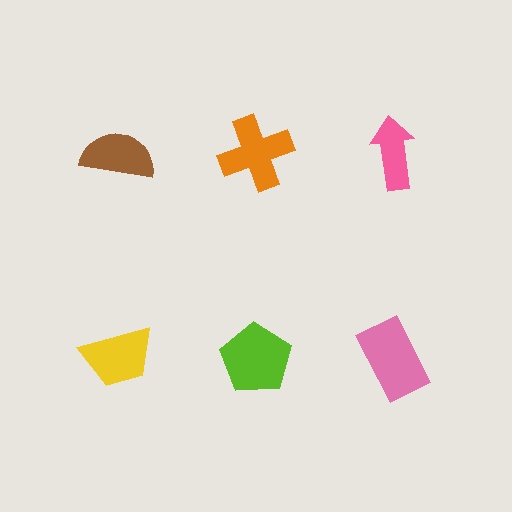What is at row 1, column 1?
A brown semicircle.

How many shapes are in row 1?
3 shapes.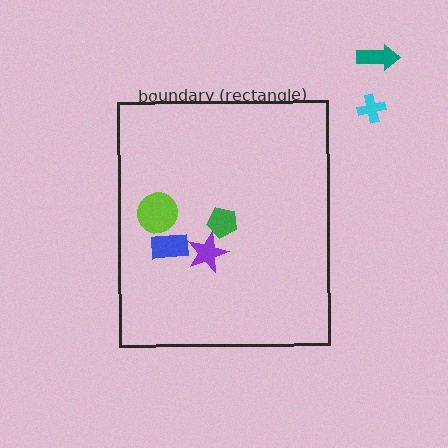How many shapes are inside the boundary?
4 inside, 2 outside.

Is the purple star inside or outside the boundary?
Inside.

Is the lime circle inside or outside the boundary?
Inside.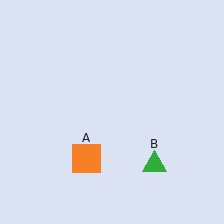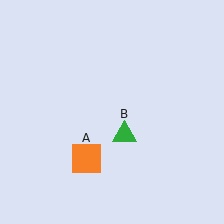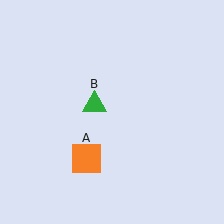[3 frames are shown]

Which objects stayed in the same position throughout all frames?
Orange square (object A) remained stationary.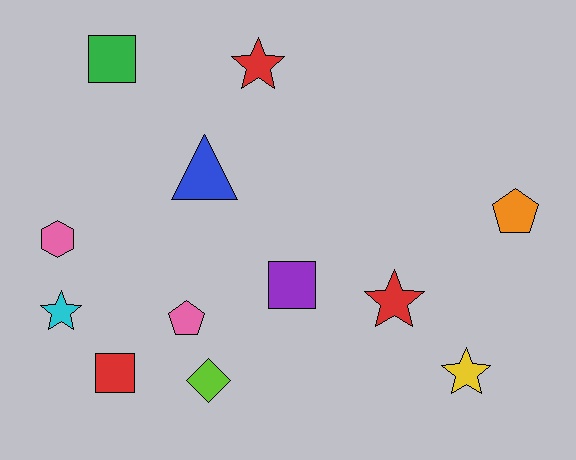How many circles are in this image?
There are no circles.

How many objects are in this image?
There are 12 objects.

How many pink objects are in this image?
There are 2 pink objects.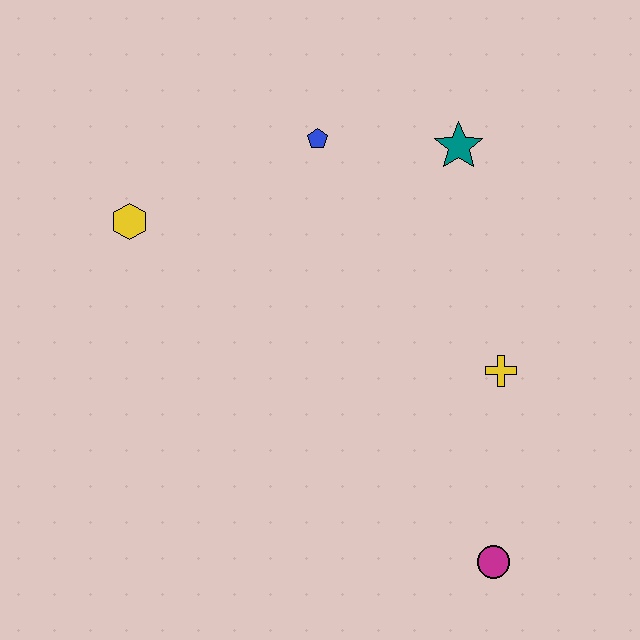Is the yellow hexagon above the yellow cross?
Yes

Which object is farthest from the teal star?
The magenta circle is farthest from the teal star.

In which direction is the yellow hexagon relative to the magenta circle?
The yellow hexagon is to the left of the magenta circle.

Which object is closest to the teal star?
The blue pentagon is closest to the teal star.